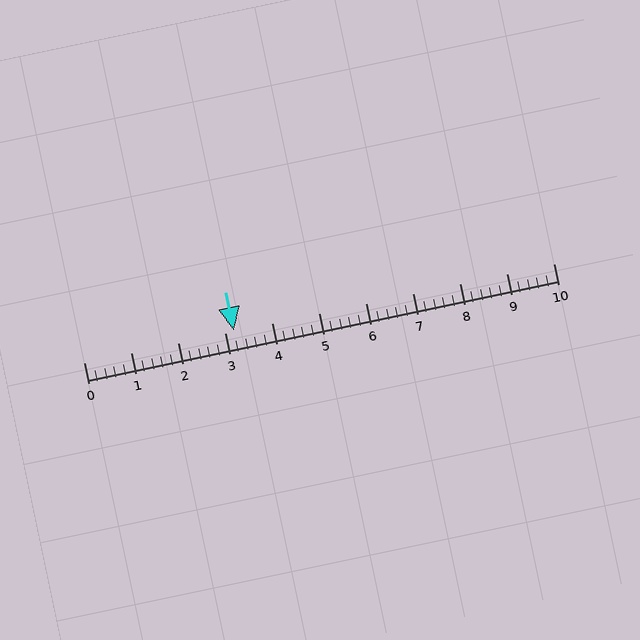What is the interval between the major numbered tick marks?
The major tick marks are spaced 1 units apart.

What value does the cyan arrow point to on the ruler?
The cyan arrow points to approximately 3.2.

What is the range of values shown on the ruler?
The ruler shows values from 0 to 10.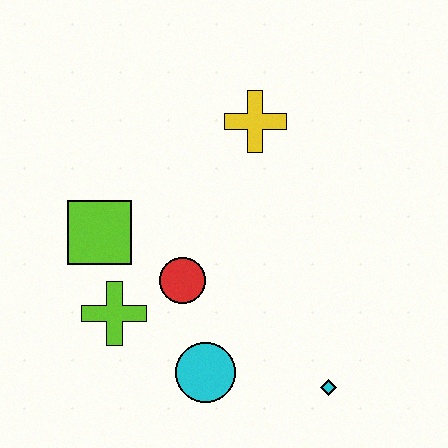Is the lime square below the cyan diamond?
No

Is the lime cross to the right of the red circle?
No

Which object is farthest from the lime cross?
The yellow cross is farthest from the lime cross.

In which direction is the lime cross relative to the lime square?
The lime cross is below the lime square.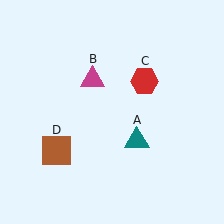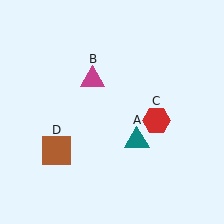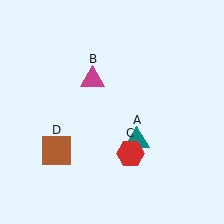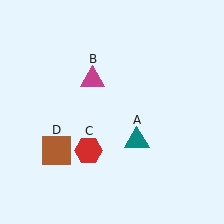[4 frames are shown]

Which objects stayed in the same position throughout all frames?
Teal triangle (object A) and magenta triangle (object B) and brown square (object D) remained stationary.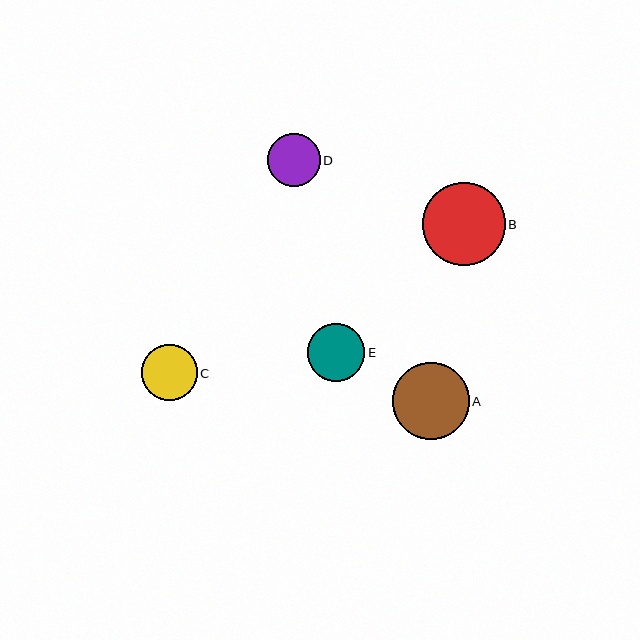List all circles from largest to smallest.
From largest to smallest: B, A, E, C, D.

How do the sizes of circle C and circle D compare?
Circle C and circle D are approximately the same size.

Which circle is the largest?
Circle B is the largest with a size of approximately 83 pixels.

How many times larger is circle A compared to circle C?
Circle A is approximately 1.4 times the size of circle C.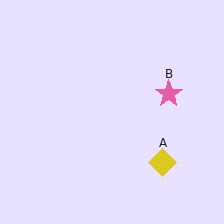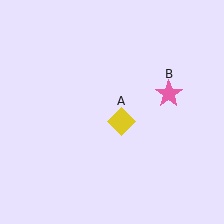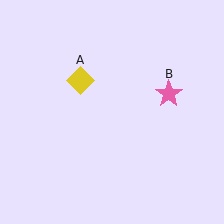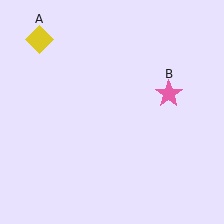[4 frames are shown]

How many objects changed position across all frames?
1 object changed position: yellow diamond (object A).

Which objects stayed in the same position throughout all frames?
Pink star (object B) remained stationary.